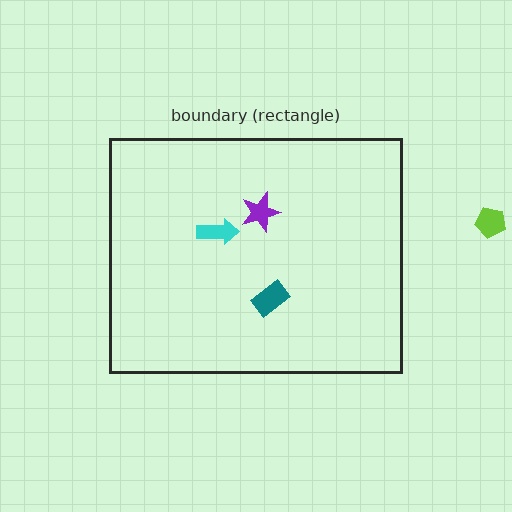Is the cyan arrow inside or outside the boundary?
Inside.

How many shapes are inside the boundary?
3 inside, 1 outside.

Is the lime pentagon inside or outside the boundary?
Outside.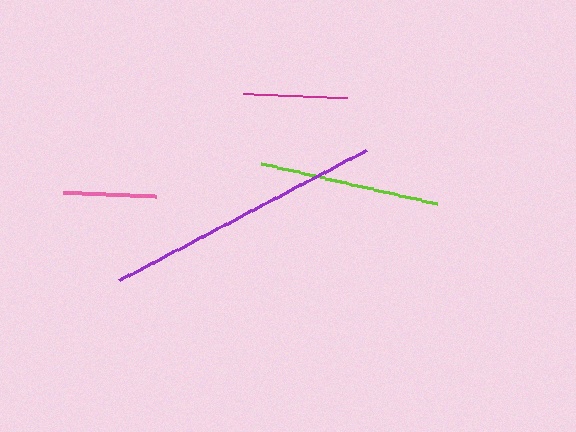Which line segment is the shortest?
The pink line is the shortest at approximately 93 pixels.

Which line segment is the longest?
The purple line is the longest at approximately 279 pixels.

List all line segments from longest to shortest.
From longest to shortest: purple, lime, magenta, pink.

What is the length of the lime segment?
The lime segment is approximately 180 pixels long.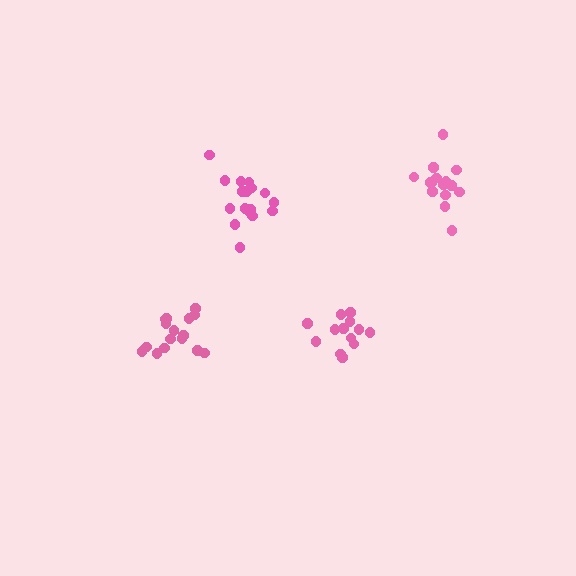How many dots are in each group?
Group 1: 16 dots, Group 2: 18 dots, Group 3: 15 dots, Group 4: 14 dots (63 total).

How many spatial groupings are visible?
There are 4 spatial groupings.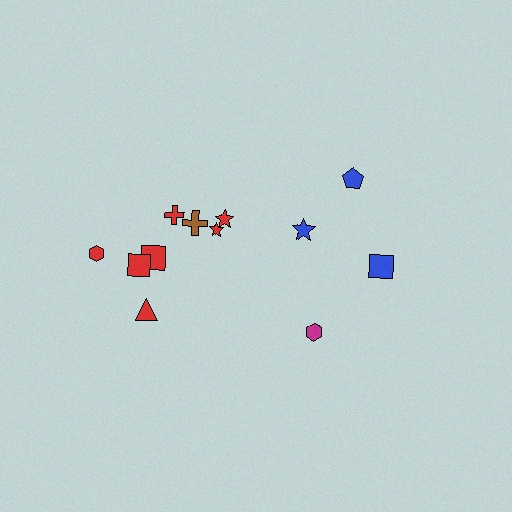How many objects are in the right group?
There are 4 objects.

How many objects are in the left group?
There are 8 objects.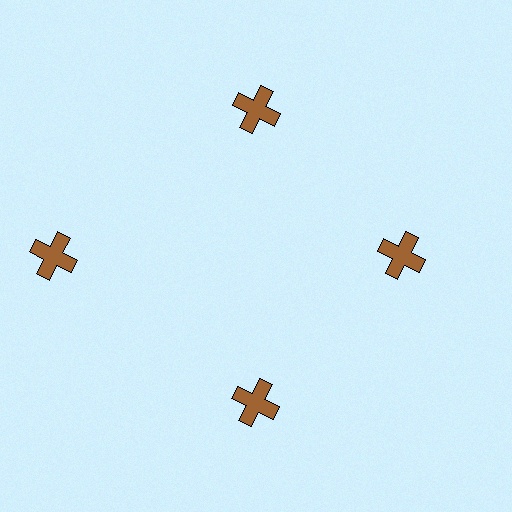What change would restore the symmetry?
The symmetry would be restored by moving it inward, back onto the ring so that all 4 crosses sit at equal angles and equal distance from the center.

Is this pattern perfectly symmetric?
No. The 4 brown crosses are arranged in a ring, but one element near the 9 o'clock position is pushed outward from the center, breaking the 4-fold rotational symmetry.